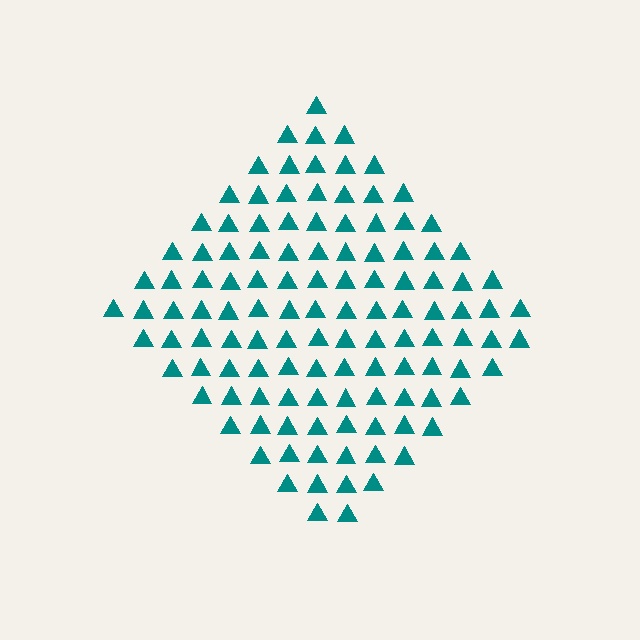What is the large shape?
The large shape is a diamond.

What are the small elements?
The small elements are triangles.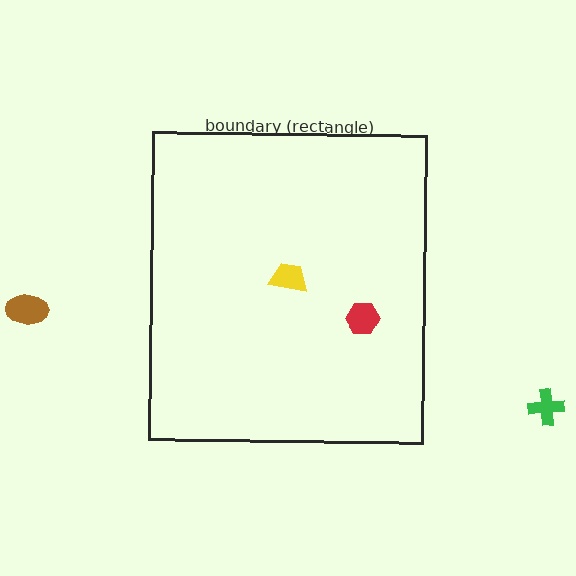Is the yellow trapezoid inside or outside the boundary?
Inside.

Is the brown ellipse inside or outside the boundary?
Outside.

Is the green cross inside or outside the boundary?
Outside.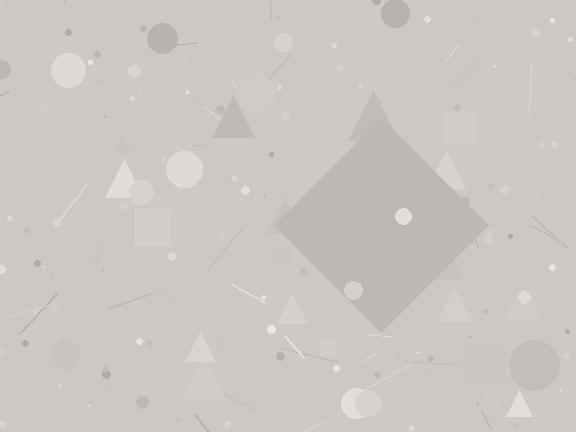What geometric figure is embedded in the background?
A diamond is embedded in the background.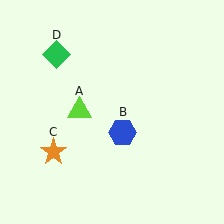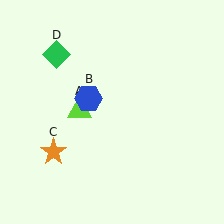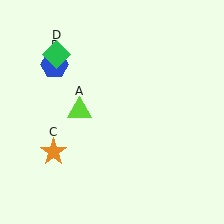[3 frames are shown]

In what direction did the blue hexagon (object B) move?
The blue hexagon (object B) moved up and to the left.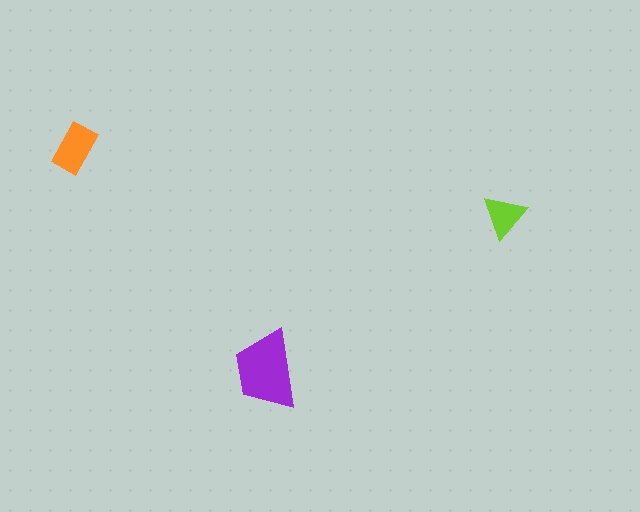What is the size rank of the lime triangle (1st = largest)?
3rd.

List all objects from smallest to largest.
The lime triangle, the orange rectangle, the purple trapezoid.